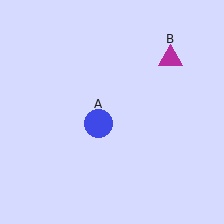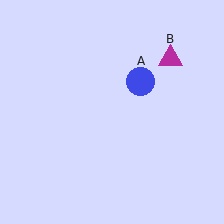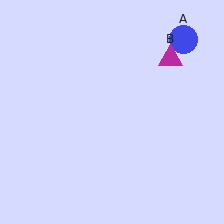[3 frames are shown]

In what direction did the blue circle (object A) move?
The blue circle (object A) moved up and to the right.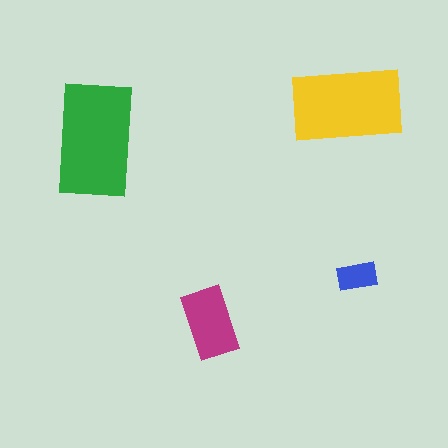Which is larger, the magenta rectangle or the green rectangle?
The green one.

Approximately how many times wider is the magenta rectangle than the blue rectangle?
About 2 times wider.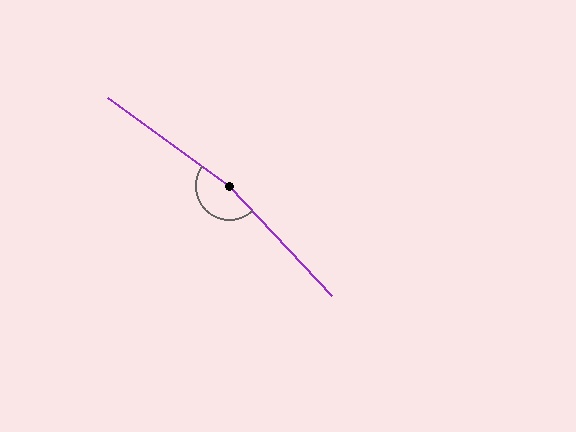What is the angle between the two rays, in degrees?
Approximately 169 degrees.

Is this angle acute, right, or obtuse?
It is obtuse.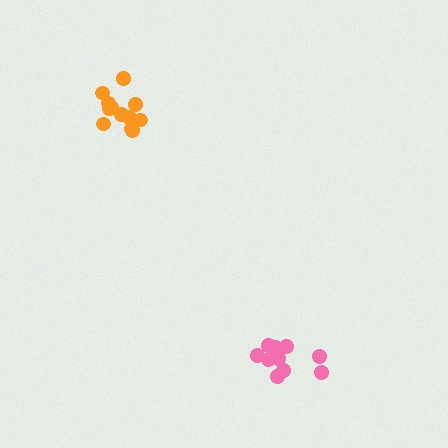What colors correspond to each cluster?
The clusters are colored: pink, orange.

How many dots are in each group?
Group 1: 10 dots, Group 2: 12 dots (22 total).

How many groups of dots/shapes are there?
There are 2 groups.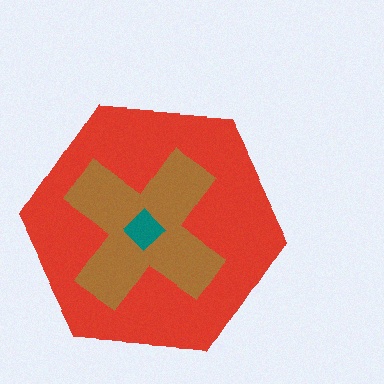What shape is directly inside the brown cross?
The teal diamond.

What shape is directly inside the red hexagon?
The brown cross.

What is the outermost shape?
The red hexagon.